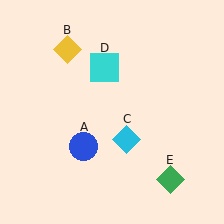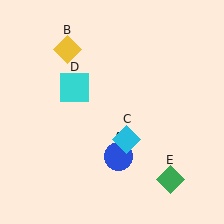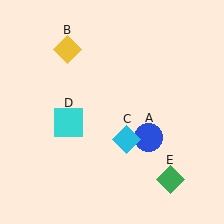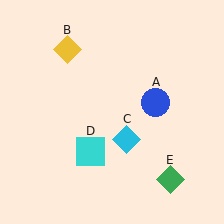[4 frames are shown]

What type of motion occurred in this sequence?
The blue circle (object A), cyan square (object D) rotated counterclockwise around the center of the scene.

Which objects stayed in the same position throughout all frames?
Yellow diamond (object B) and cyan diamond (object C) and green diamond (object E) remained stationary.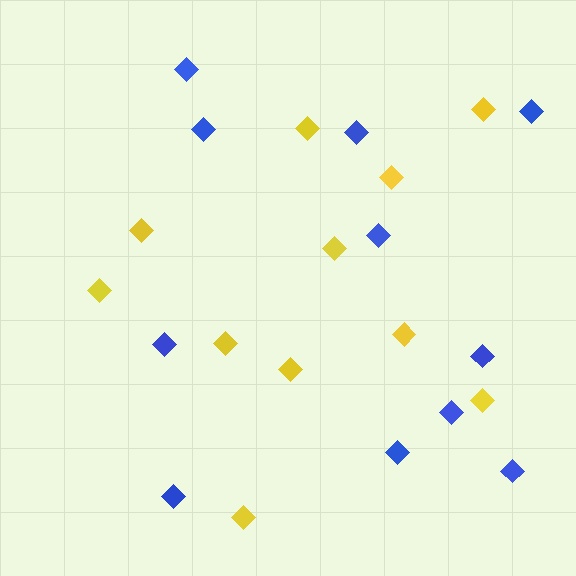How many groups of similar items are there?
There are 2 groups: one group of blue diamonds (11) and one group of yellow diamonds (11).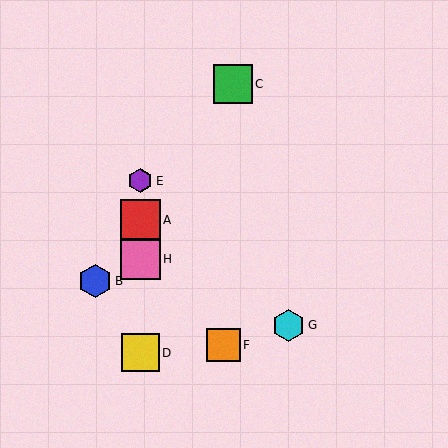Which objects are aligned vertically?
Objects A, D, E, H are aligned vertically.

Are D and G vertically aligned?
No, D is at x≈140 and G is at x≈289.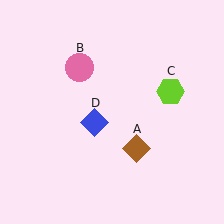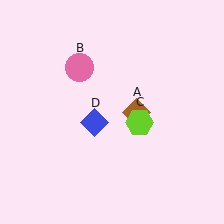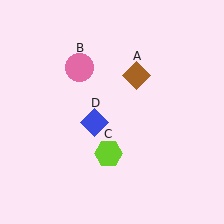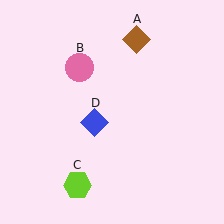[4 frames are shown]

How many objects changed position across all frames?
2 objects changed position: brown diamond (object A), lime hexagon (object C).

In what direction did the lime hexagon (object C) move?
The lime hexagon (object C) moved down and to the left.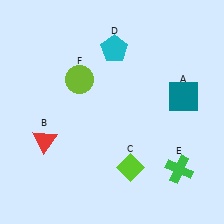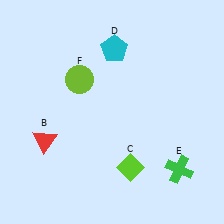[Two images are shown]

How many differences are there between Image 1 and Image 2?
There is 1 difference between the two images.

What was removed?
The teal square (A) was removed in Image 2.